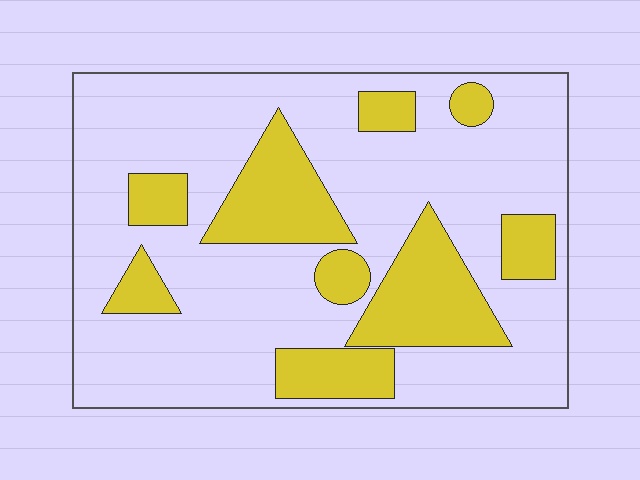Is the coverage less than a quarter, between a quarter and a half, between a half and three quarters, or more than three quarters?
Between a quarter and a half.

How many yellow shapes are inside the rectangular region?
9.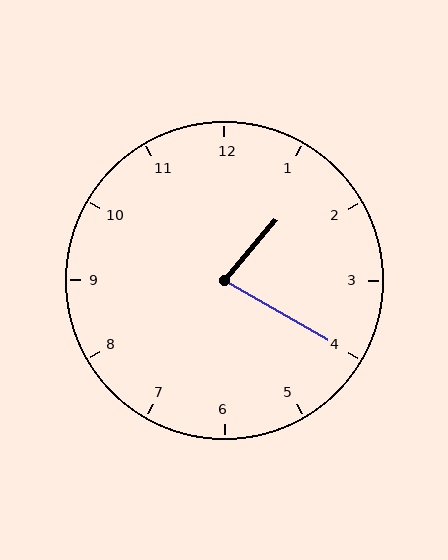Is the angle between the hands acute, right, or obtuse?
It is acute.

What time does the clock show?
1:20.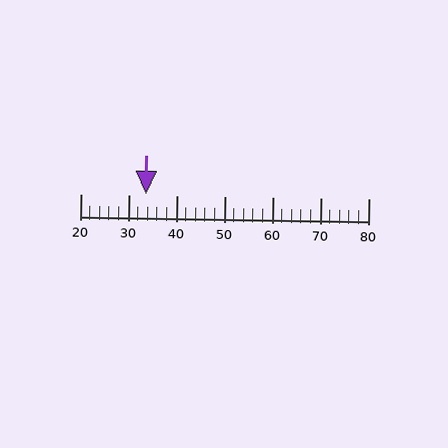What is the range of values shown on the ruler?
The ruler shows values from 20 to 80.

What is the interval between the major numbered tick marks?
The major tick marks are spaced 10 units apart.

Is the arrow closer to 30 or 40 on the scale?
The arrow is closer to 30.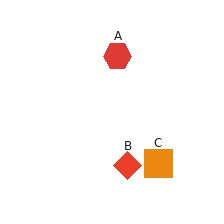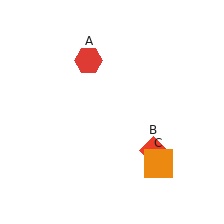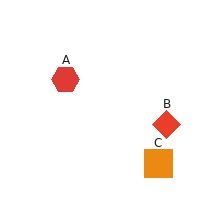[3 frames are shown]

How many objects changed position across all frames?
2 objects changed position: red hexagon (object A), red diamond (object B).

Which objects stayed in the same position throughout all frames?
Orange square (object C) remained stationary.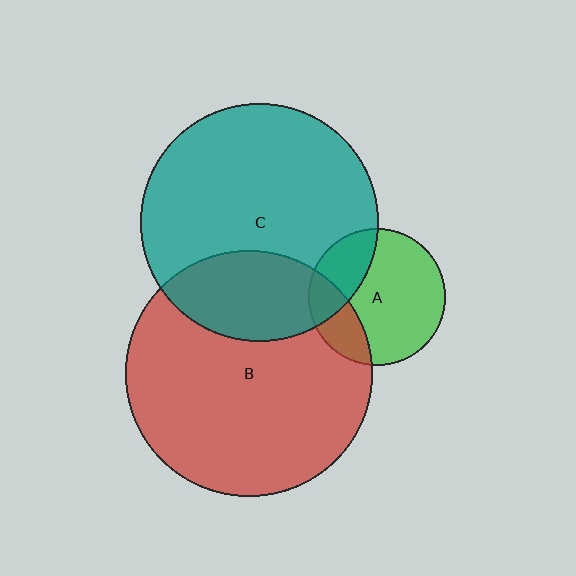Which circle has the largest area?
Circle B (red).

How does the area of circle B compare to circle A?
Approximately 3.3 times.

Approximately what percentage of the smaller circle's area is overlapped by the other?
Approximately 25%.